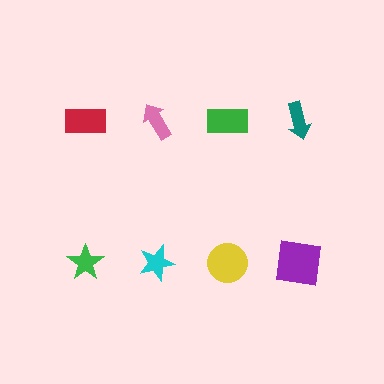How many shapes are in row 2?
4 shapes.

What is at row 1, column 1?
A red rectangle.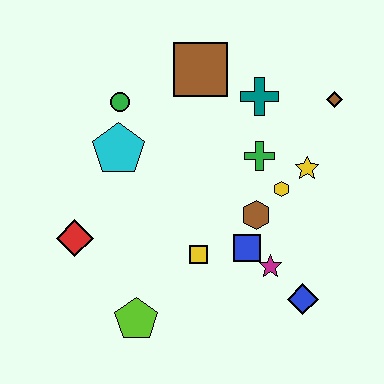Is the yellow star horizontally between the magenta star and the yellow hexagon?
No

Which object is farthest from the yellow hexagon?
The red diamond is farthest from the yellow hexagon.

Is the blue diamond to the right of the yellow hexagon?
Yes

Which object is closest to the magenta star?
The blue square is closest to the magenta star.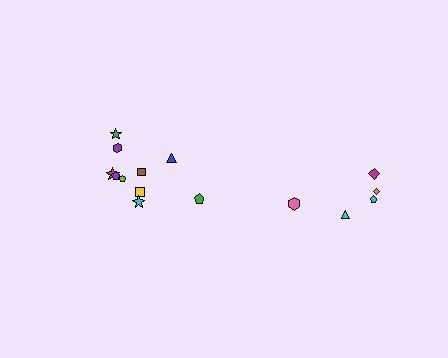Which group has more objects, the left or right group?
The left group.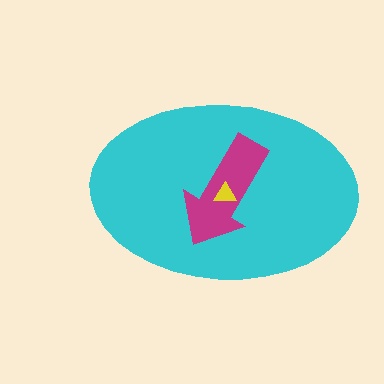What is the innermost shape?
The yellow triangle.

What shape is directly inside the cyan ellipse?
The magenta arrow.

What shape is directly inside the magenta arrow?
The yellow triangle.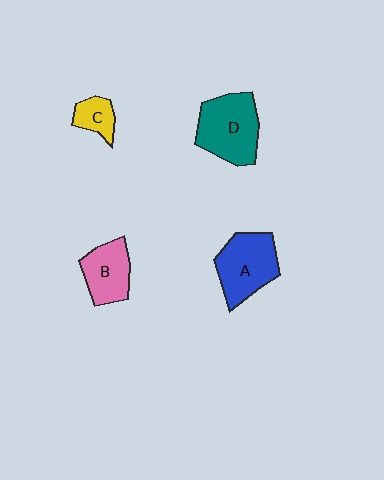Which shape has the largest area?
Shape D (teal).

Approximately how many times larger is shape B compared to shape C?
Approximately 1.9 times.